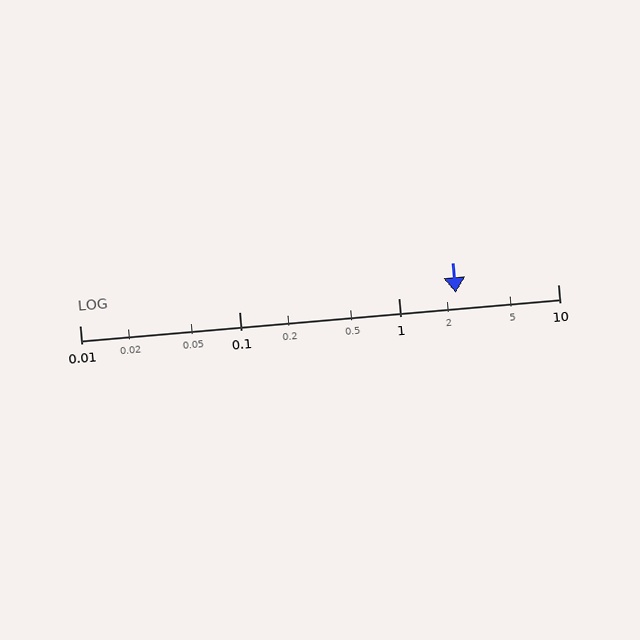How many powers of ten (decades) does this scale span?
The scale spans 3 decades, from 0.01 to 10.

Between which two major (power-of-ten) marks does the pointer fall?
The pointer is between 1 and 10.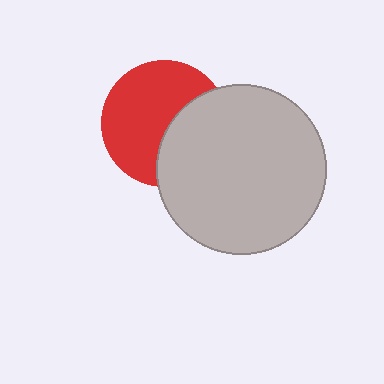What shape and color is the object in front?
The object in front is a light gray circle.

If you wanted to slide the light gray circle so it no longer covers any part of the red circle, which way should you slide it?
Slide it right — that is the most direct way to separate the two shapes.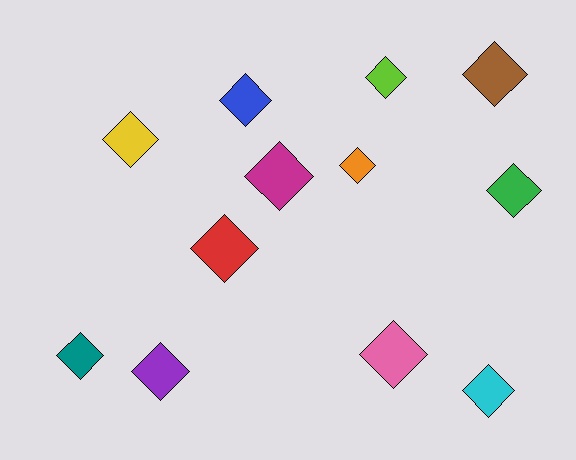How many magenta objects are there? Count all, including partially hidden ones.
There is 1 magenta object.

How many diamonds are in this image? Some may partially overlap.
There are 12 diamonds.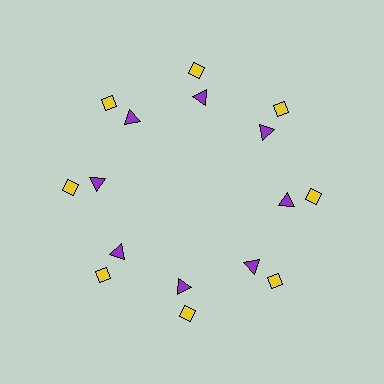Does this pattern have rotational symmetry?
Yes, this pattern has 8-fold rotational symmetry. It looks the same after rotating 45 degrees around the center.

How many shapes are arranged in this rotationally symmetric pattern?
There are 16 shapes, arranged in 8 groups of 2.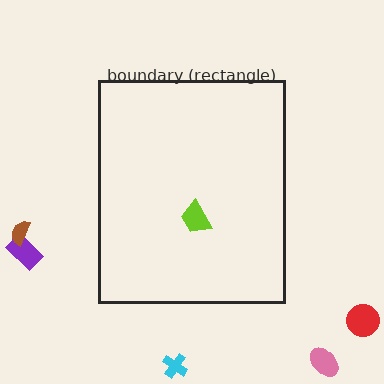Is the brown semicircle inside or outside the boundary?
Outside.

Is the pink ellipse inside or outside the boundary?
Outside.